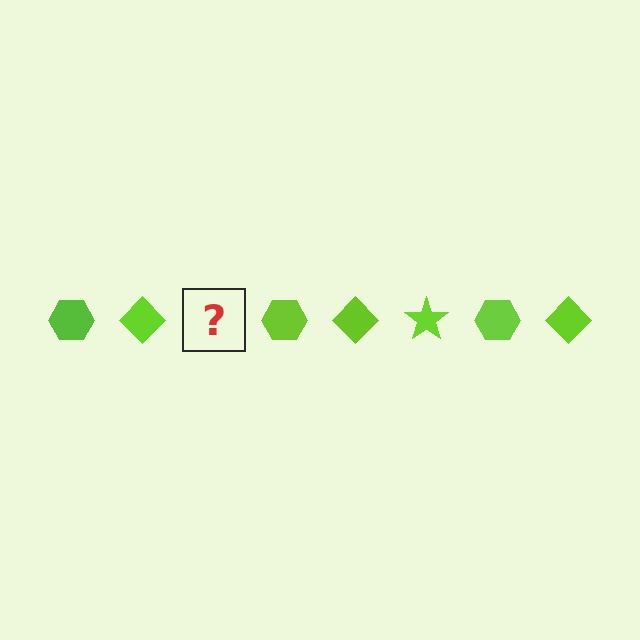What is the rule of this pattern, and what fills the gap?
The rule is that the pattern cycles through hexagon, diamond, star shapes in lime. The gap should be filled with a lime star.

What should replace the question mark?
The question mark should be replaced with a lime star.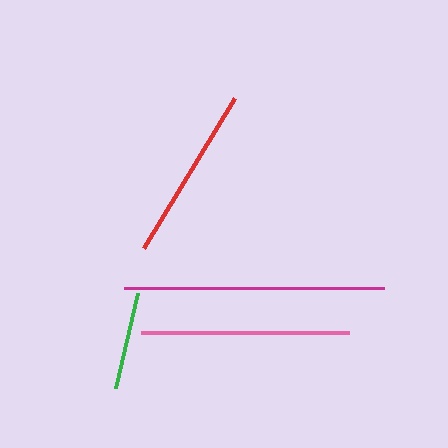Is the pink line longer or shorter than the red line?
The pink line is longer than the red line.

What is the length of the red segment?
The red segment is approximately 176 pixels long.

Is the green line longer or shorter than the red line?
The red line is longer than the green line.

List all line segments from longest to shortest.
From longest to shortest: magenta, pink, red, green.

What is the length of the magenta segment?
The magenta segment is approximately 261 pixels long.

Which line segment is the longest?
The magenta line is the longest at approximately 261 pixels.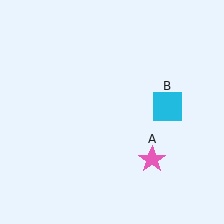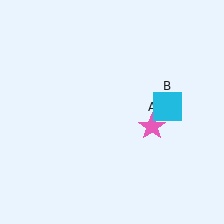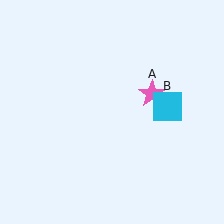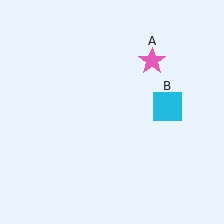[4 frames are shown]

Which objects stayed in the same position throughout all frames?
Cyan square (object B) remained stationary.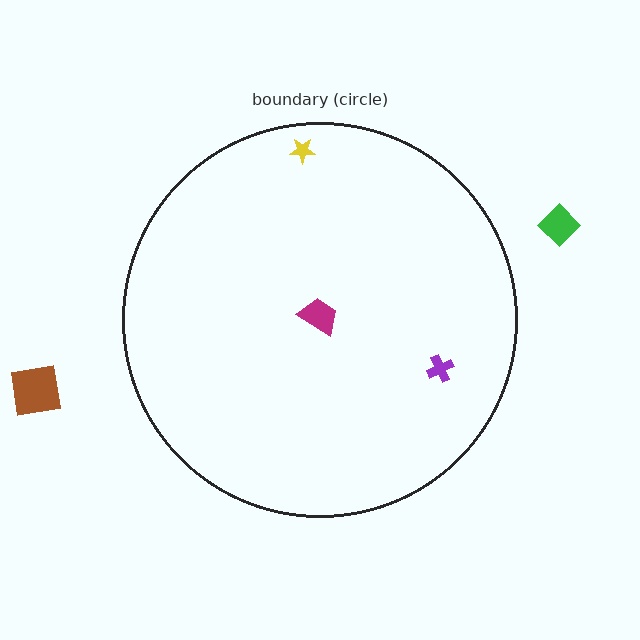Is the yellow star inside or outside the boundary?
Inside.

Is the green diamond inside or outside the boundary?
Outside.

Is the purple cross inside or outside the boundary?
Inside.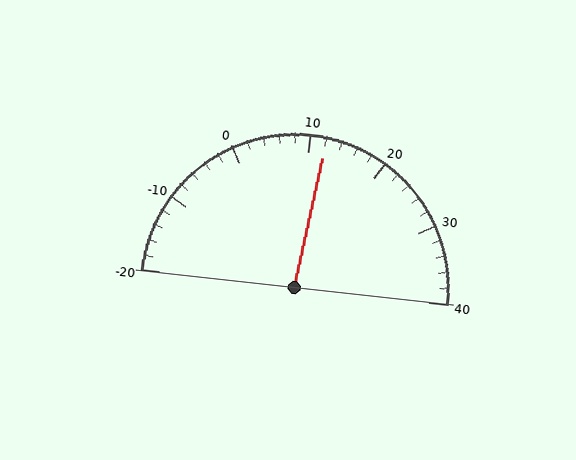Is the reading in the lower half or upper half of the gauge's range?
The reading is in the upper half of the range (-20 to 40).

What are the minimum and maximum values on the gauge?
The gauge ranges from -20 to 40.